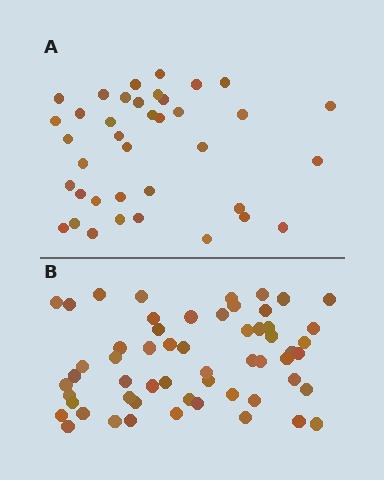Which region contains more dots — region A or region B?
Region B (the bottom region) has more dots.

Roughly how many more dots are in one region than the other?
Region B has approximately 20 more dots than region A.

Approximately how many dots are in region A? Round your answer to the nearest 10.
About 40 dots. (The exact count is 38, which rounds to 40.)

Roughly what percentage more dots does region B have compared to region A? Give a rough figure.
About 50% more.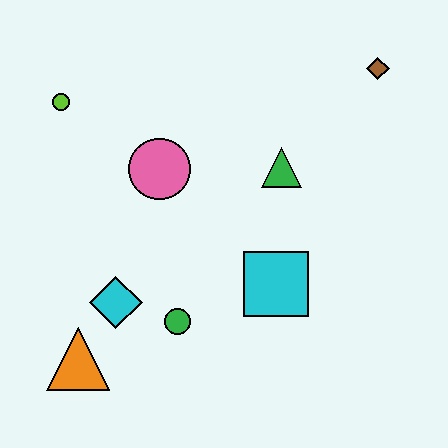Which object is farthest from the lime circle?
The brown diamond is farthest from the lime circle.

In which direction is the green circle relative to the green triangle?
The green circle is below the green triangle.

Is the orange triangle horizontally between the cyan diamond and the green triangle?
No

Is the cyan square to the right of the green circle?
Yes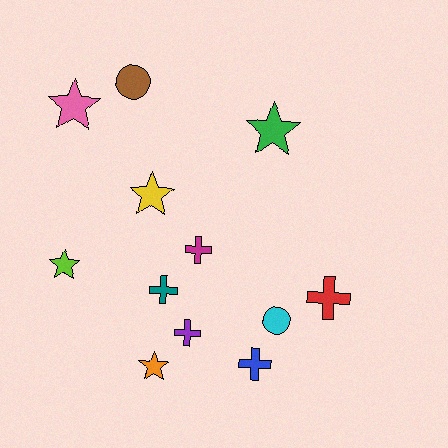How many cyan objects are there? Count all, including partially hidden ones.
There is 1 cyan object.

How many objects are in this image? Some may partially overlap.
There are 12 objects.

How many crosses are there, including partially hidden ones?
There are 5 crosses.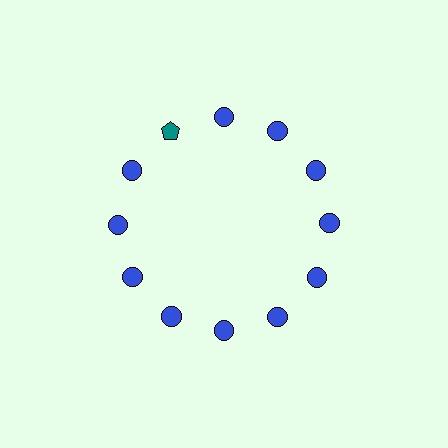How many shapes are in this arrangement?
There are 12 shapes arranged in a ring pattern.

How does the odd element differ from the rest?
It differs in both color (teal instead of blue) and shape (pentagon instead of circle).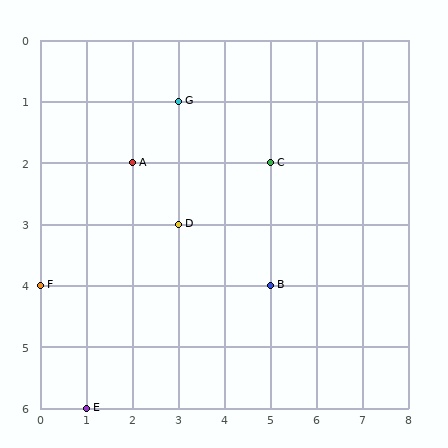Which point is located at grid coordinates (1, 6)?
Point E is at (1, 6).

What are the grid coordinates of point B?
Point B is at grid coordinates (5, 4).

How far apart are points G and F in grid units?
Points G and F are 3 columns and 3 rows apart (about 4.2 grid units diagonally).